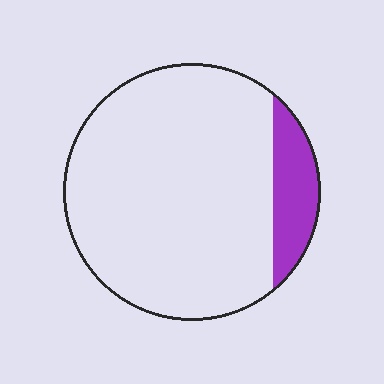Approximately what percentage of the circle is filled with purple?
Approximately 15%.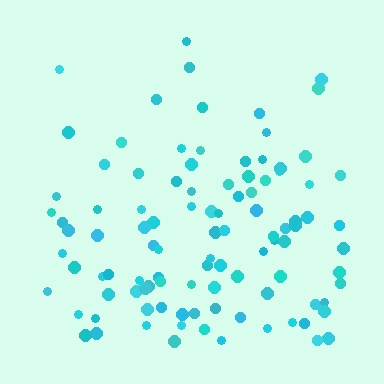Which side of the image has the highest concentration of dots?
The bottom.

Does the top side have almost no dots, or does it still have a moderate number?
Still a moderate number, just noticeably fewer than the bottom.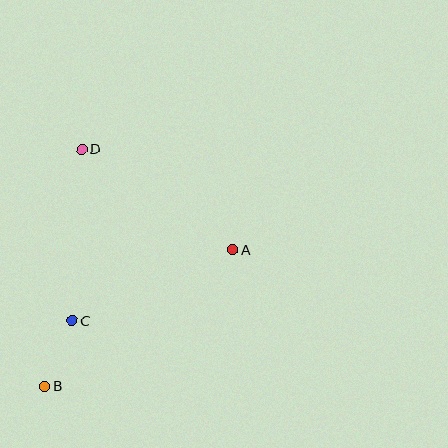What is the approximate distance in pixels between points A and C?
The distance between A and C is approximately 175 pixels.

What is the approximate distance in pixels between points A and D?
The distance between A and D is approximately 182 pixels.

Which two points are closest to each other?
Points B and C are closest to each other.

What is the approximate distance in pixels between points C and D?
The distance between C and D is approximately 171 pixels.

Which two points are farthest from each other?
Points B and D are farthest from each other.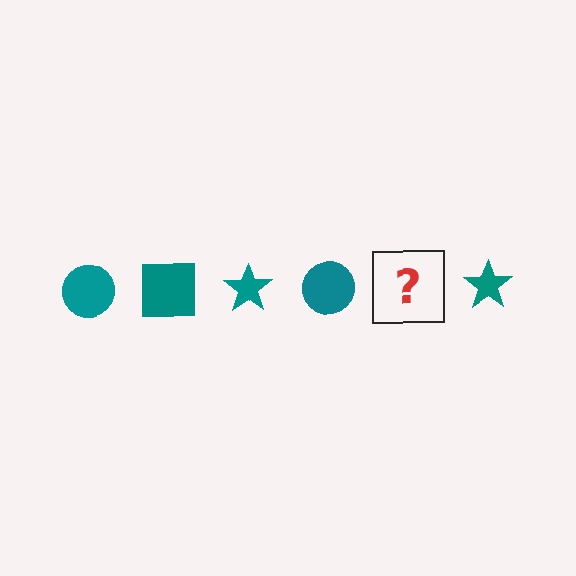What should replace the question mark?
The question mark should be replaced with a teal square.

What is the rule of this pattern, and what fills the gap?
The rule is that the pattern cycles through circle, square, star shapes in teal. The gap should be filled with a teal square.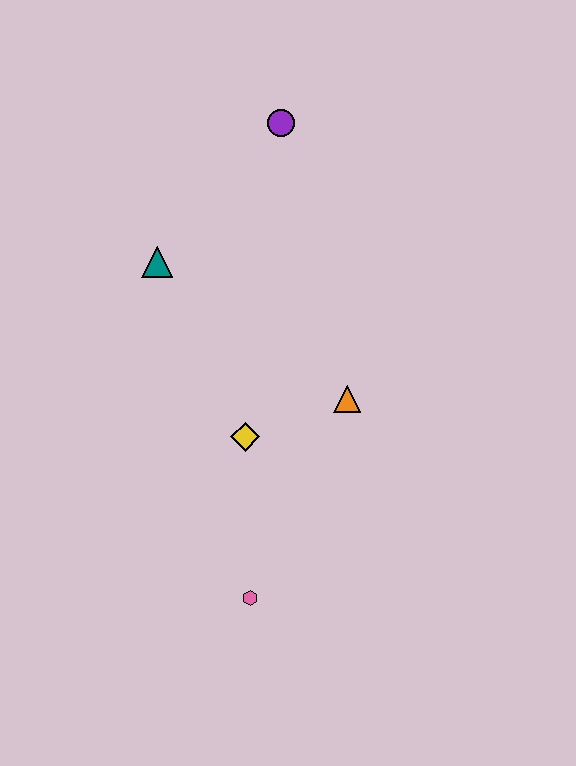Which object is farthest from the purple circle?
The pink hexagon is farthest from the purple circle.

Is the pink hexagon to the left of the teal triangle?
No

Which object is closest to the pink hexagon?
The yellow diamond is closest to the pink hexagon.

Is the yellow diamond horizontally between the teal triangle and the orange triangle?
Yes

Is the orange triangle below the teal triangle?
Yes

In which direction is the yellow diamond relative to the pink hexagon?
The yellow diamond is above the pink hexagon.